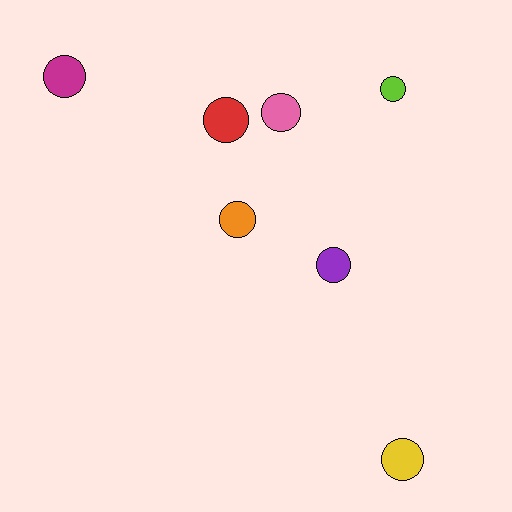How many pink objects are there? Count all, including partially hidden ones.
There is 1 pink object.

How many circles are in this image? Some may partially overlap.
There are 7 circles.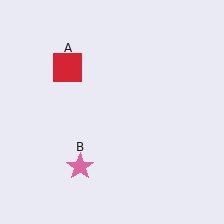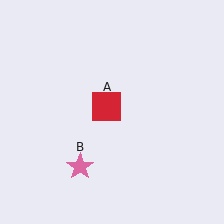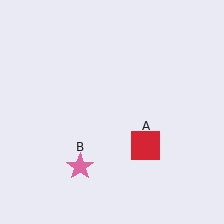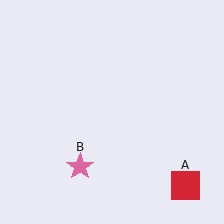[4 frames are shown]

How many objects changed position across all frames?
1 object changed position: red square (object A).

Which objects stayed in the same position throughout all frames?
Pink star (object B) remained stationary.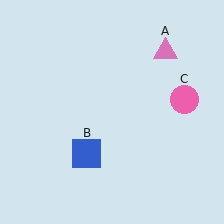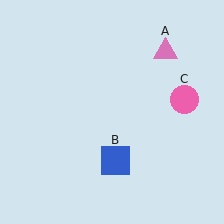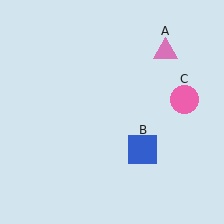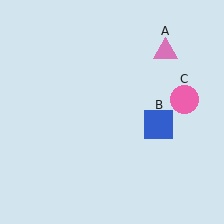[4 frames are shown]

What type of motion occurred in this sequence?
The blue square (object B) rotated counterclockwise around the center of the scene.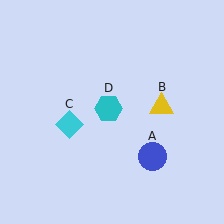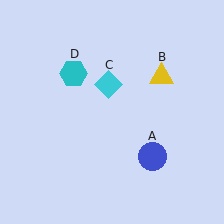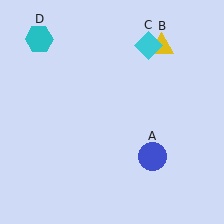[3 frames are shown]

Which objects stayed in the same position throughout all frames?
Blue circle (object A) remained stationary.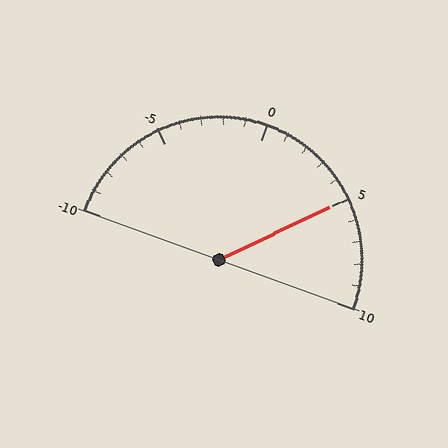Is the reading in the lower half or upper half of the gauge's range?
The reading is in the upper half of the range (-10 to 10).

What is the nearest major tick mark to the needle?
The nearest major tick mark is 5.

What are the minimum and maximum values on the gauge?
The gauge ranges from -10 to 10.